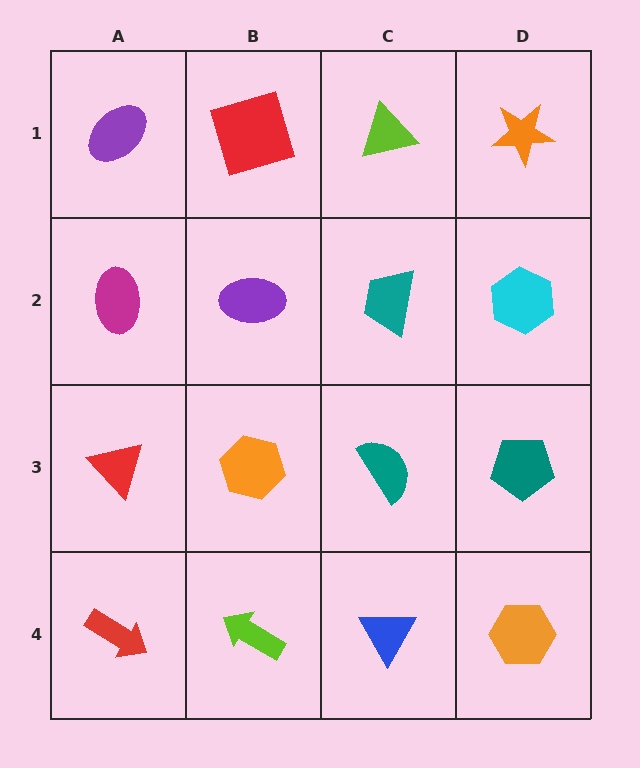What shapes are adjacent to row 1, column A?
A magenta ellipse (row 2, column A), a red square (row 1, column B).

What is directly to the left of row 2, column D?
A teal trapezoid.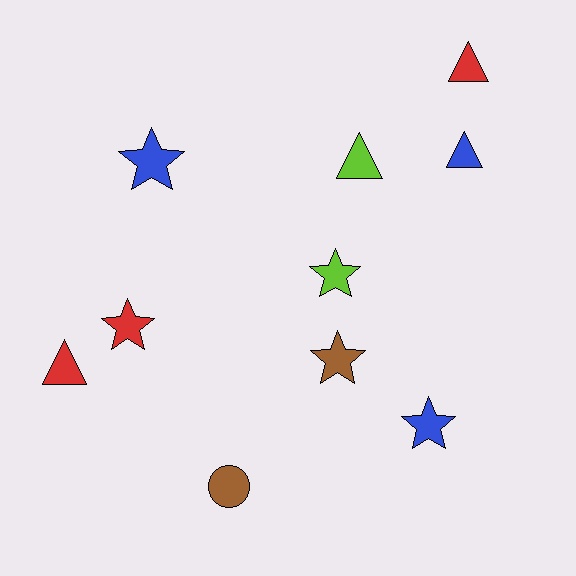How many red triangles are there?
There are 2 red triangles.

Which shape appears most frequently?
Star, with 5 objects.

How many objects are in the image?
There are 10 objects.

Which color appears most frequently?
Blue, with 3 objects.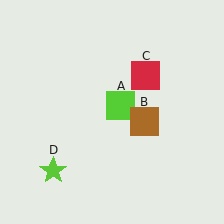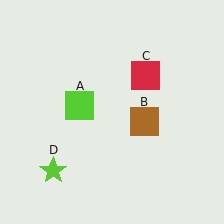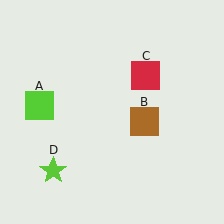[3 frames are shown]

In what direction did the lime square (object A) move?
The lime square (object A) moved left.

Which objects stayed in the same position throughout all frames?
Brown square (object B) and red square (object C) and lime star (object D) remained stationary.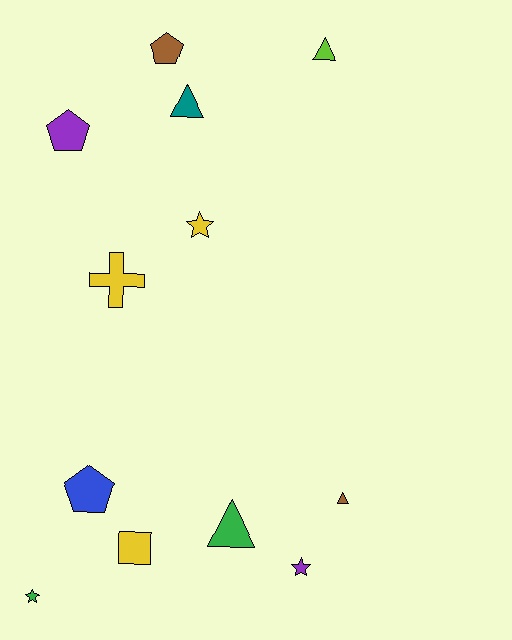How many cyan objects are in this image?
There are no cyan objects.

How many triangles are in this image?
There are 4 triangles.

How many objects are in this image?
There are 12 objects.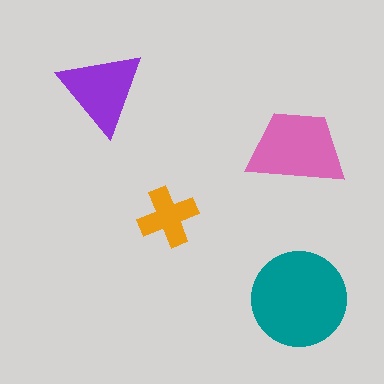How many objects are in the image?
There are 4 objects in the image.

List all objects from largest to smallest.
The teal circle, the pink trapezoid, the purple triangle, the orange cross.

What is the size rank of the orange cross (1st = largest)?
4th.